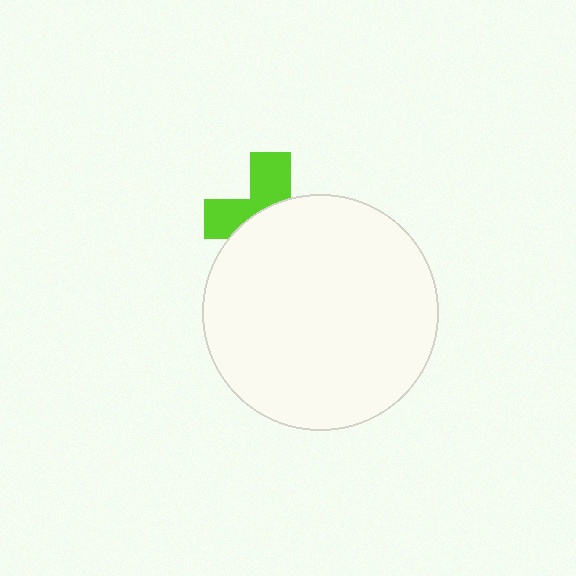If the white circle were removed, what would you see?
You would see the complete lime cross.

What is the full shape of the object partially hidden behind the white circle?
The partially hidden object is a lime cross.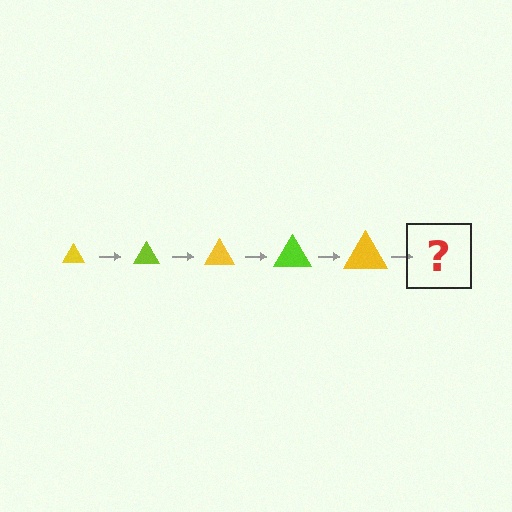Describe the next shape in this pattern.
It should be a lime triangle, larger than the previous one.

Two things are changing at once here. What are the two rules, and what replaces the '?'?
The two rules are that the triangle grows larger each step and the color cycles through yellow and lime. The '?' should be a lime triangle, larger than the previous one.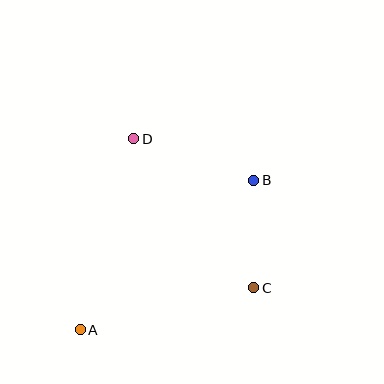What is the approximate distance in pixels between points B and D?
The distance between B and D is approximately 127 pixels.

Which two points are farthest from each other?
Points A and B are farthest from each other.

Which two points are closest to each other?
Points B and C are closest to each other.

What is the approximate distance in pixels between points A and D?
The distance between A and D is approximately 198 pixels.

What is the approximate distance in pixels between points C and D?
The distance between C and D is approximately 191 pixels.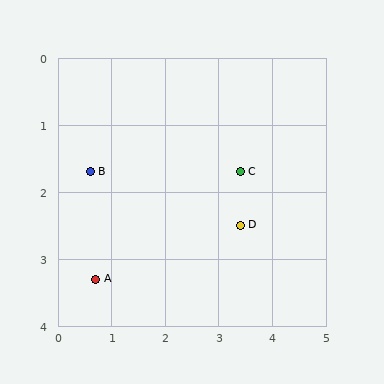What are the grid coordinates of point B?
Point B is at approximately (0.6, 1.7).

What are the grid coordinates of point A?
Point A is at approximately (0.7, 3.3).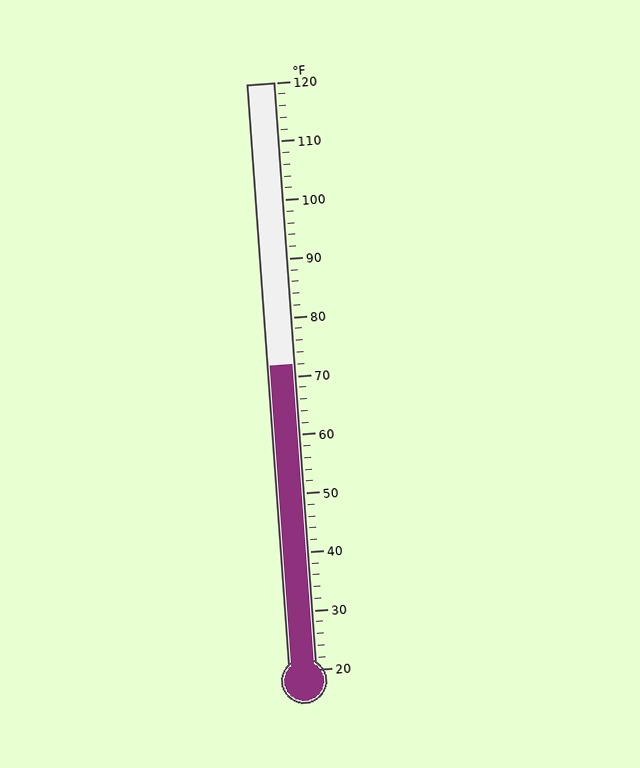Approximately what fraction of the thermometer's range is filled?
The thermometer is filled to approximately 50% of its range.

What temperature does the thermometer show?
The thermometer shows approximately 72°F.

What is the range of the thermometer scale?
The thermometer scale ranges from 20°F to 120°F.